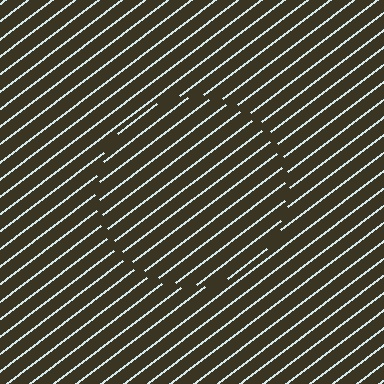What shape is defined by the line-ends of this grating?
An illusory circle. The interior of the shape contains the same grating, shifted by half a period — the contour is defined by the phase discontinuity where line-ends from the inner and outer gratings abut.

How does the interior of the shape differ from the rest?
The interior of the shape contains the same grating, shifted by half a period — the contour is defined by the phase discontinuity where line-ends from the inner and outer gratings abut.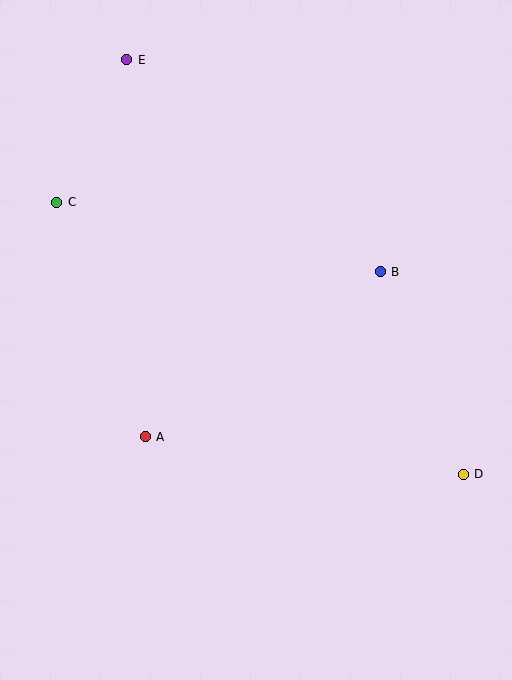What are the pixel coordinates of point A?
Point A is at (145, 437).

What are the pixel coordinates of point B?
Point B is at (380, 272).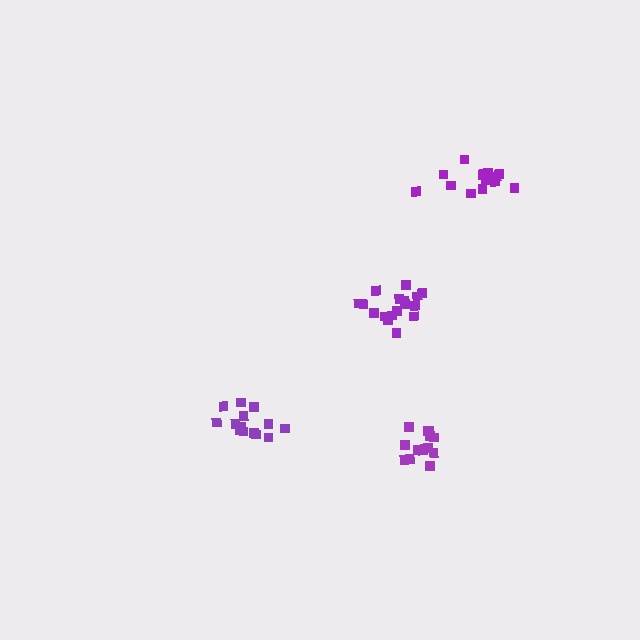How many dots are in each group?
Group 1: 17 dots, Group 2: 14 dots, Group 3: 17 dots, Group 4: 13 dots (61 total).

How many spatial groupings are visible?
There are 4 spatial groupings.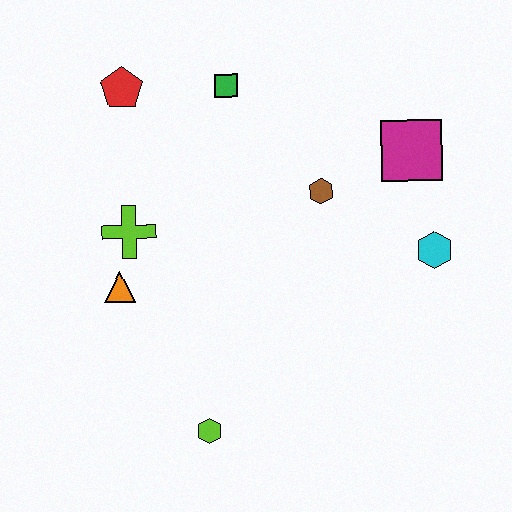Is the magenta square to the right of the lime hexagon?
Yes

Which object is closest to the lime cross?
The orange triangle is closest to the lime cross.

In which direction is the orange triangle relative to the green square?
The orange triangle is below the green square.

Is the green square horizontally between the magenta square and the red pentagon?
Yes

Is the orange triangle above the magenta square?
No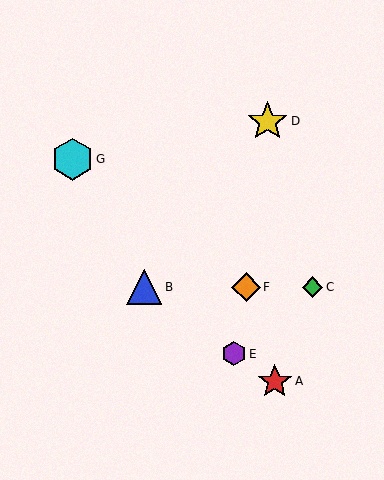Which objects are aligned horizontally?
Objects B, C, F are aligned horizontally.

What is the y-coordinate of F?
Object F is at y≈287.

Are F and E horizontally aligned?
No, F is at y≈287 and E is at y≈354.